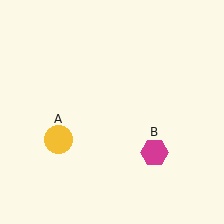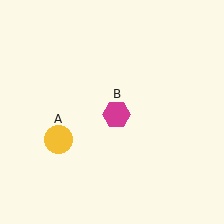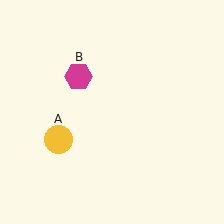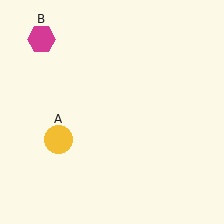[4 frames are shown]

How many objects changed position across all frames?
1 object changed position: magenta hexagon (object B).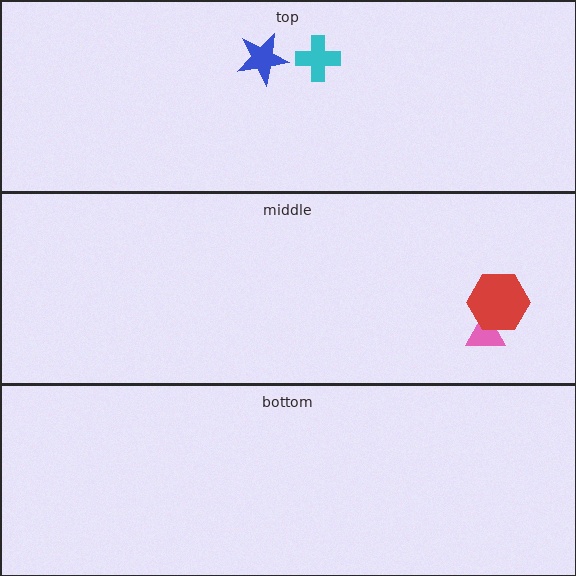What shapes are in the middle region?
The pink triangle, the red hexagon.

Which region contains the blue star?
The top region.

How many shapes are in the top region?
2.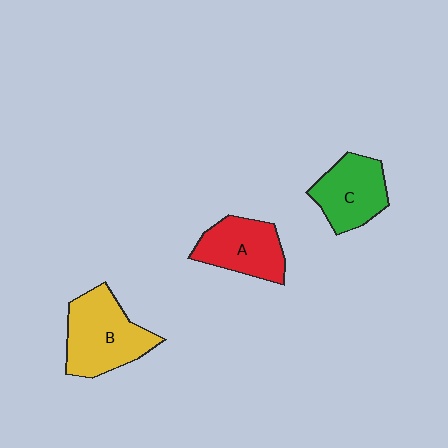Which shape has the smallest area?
Shape C (green).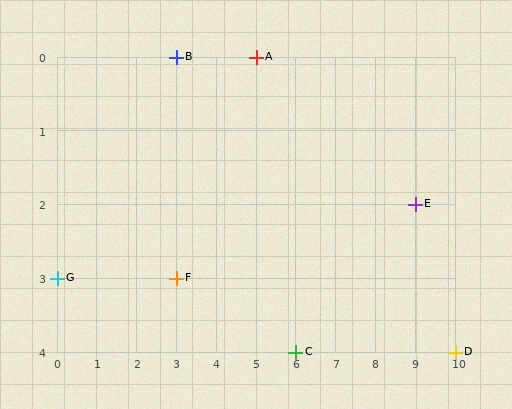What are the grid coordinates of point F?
Point F is at grid coordinates (3, 3).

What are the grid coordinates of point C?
Point C is at grid coordinates (6, 4).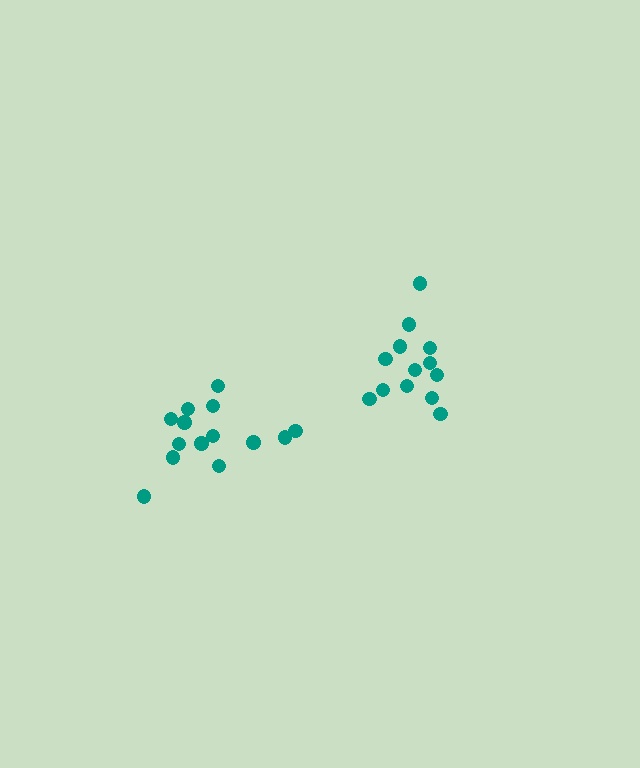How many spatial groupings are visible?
There are 2 spatial groupings.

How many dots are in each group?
Group 1: 14 dots, Group 2: 13 dots (27 total).